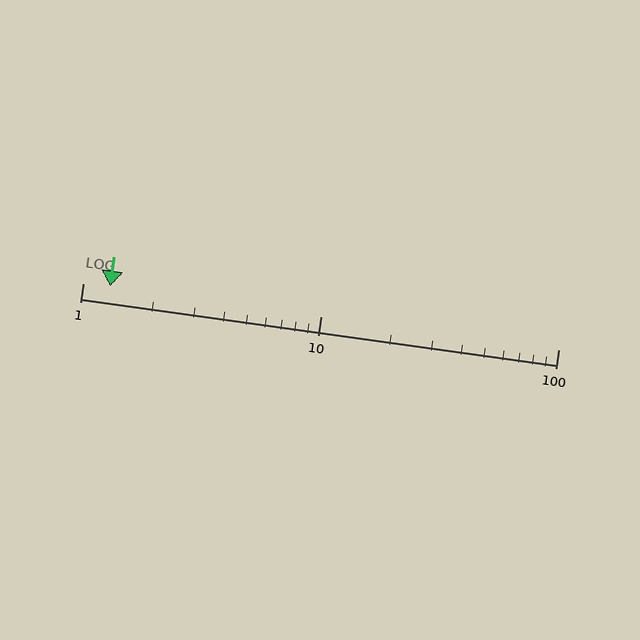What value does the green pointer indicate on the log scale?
The pointer indicates approximately 1.3.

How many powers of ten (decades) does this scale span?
The scale spans 2 decades, from 1 to 100.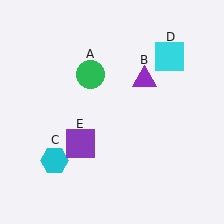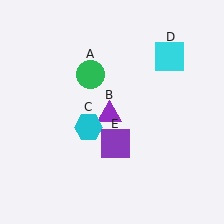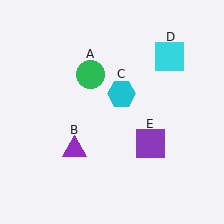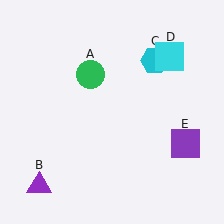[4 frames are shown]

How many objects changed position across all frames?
3 objects changed position: purple triangle (object B), cyan hexagon (object C), purple square (object E).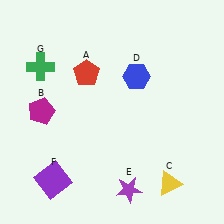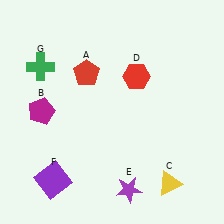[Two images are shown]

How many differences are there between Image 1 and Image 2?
There is 1 difference between the two images.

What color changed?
The hexagon (D) changed from blue in Image 1 to red in Image 2.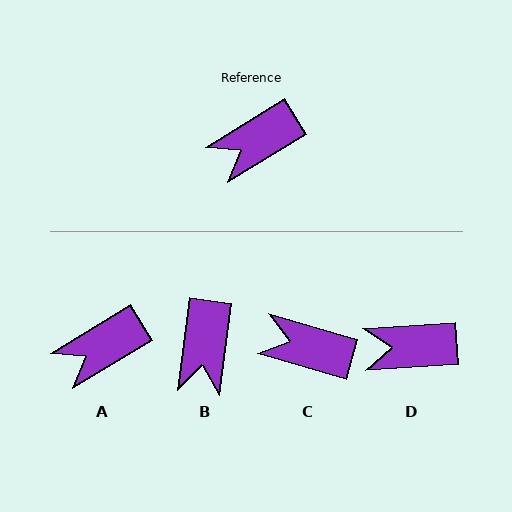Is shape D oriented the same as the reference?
No, it is off by about 28 degrees.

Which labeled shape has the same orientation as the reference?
A.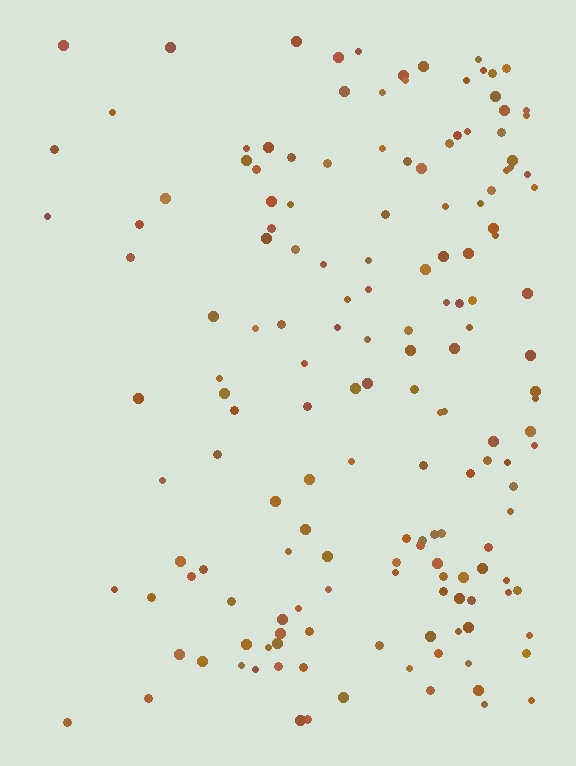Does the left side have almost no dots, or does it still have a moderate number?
Still a moderate number, just noticeably fewer than the right.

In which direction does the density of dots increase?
From left to right, with the right side densest.